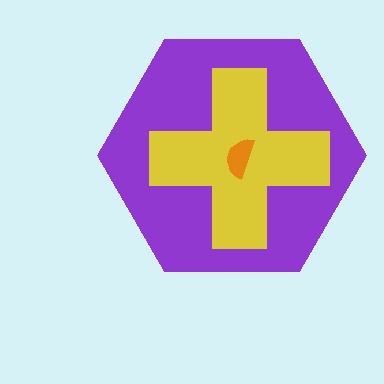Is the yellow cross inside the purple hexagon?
Yes.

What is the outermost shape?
The purple hexagon.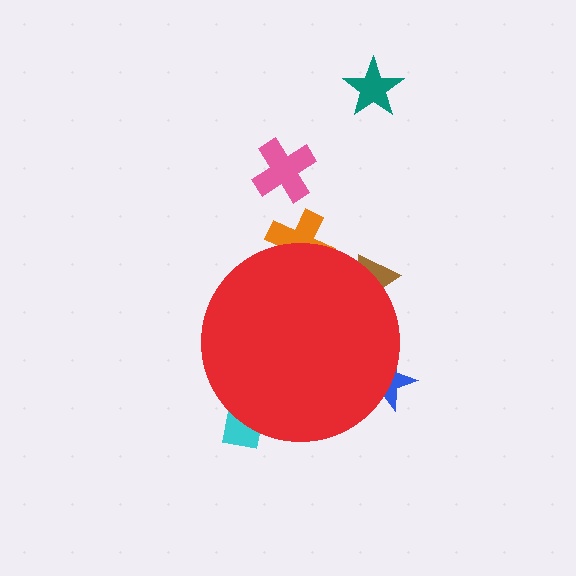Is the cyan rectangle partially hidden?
Yes, the cyan rectangle is partially hidden behind the red circle.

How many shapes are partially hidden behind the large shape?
4 shapes are partially hidden.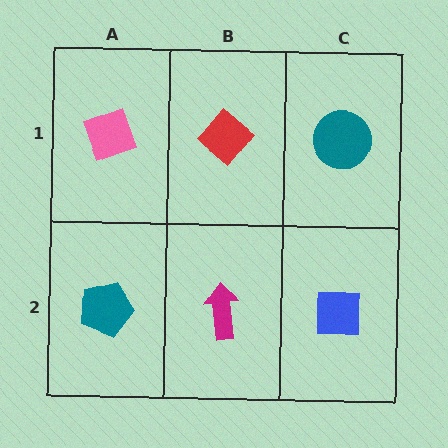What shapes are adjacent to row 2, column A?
A pink diamond (row 1, column A), a magenta arrow (row 2, column B).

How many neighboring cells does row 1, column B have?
3.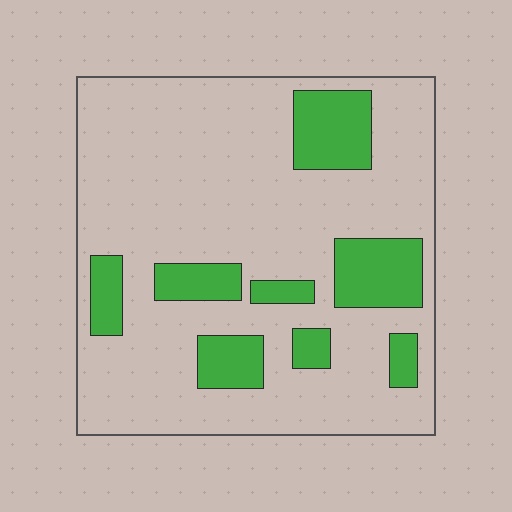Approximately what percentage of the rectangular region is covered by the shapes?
Approximately 20%.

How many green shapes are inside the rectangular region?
8.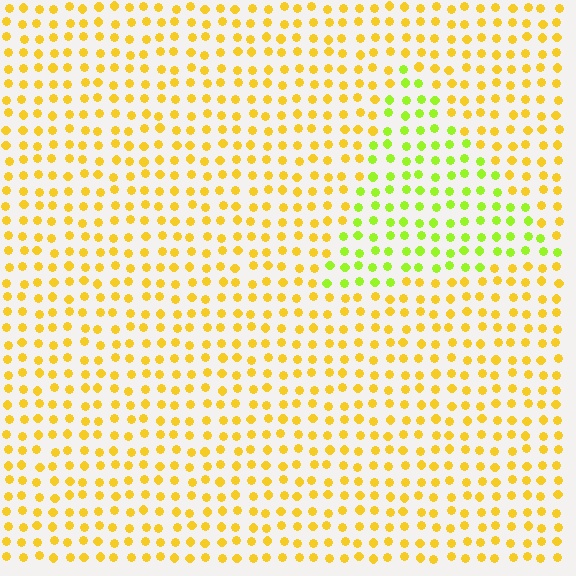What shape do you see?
I see a triangle.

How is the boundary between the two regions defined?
The boundary is defined purely by a slight shift in hue (about 40 degrees). Spacing, size, and orientation are identical on both sides.